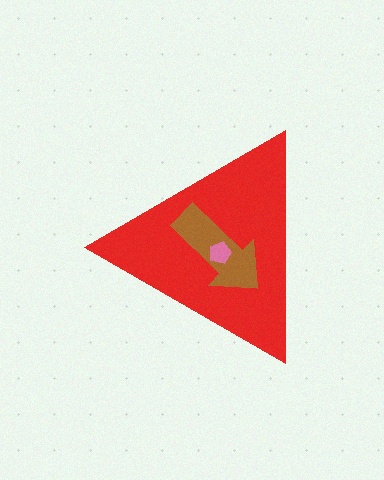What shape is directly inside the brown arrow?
The pink pentagon.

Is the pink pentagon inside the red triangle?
Yes.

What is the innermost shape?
The pink pentagon.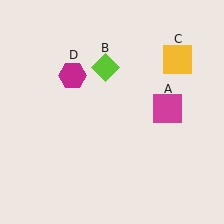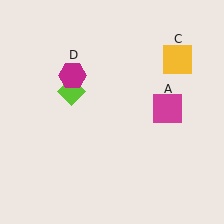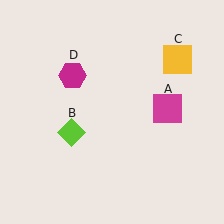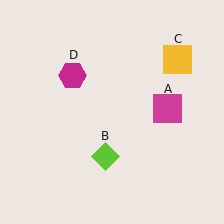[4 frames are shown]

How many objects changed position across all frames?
1 object changed position: lime diamond (object B).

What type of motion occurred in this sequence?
The lime diamond (object B) rotated counterclockwise around the center of the scene.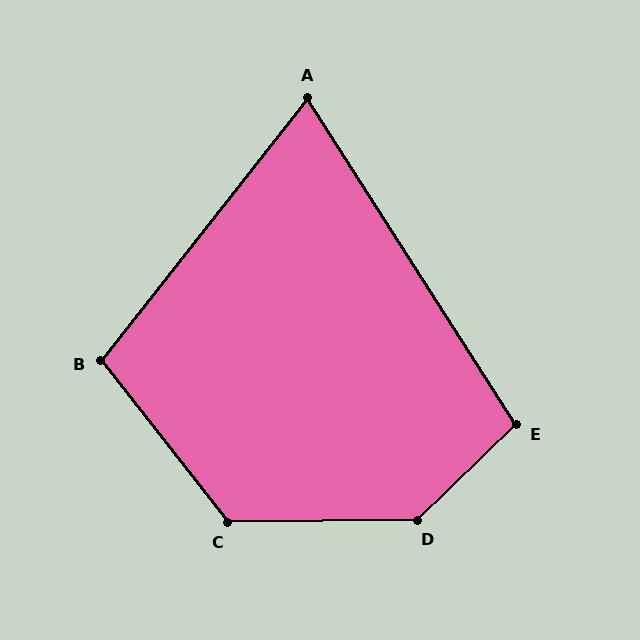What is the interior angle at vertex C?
Approximately 127 degrees (obtuse).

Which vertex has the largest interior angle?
D, at approximately 137 degrees.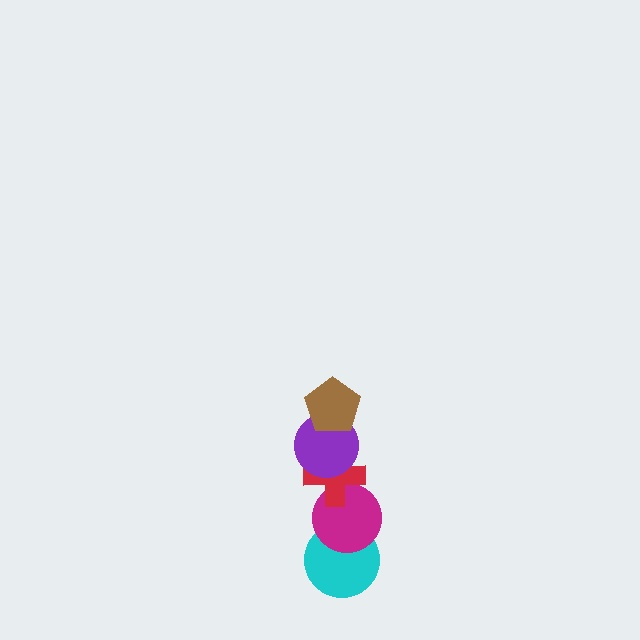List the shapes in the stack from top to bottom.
From top to bottom: the brown pentagon, the purple circle, the red cross, the magenta circle, the cyan circle.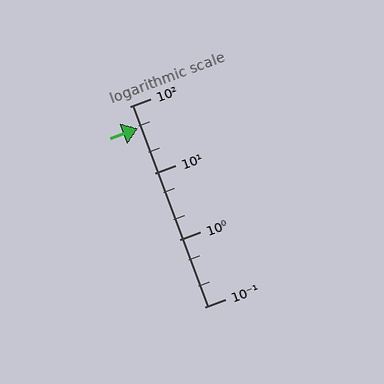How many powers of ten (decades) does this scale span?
The scale spans 3 decades, from 0.1 to 100.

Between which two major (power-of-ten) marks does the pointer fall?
The pointer is between 10 and 100.